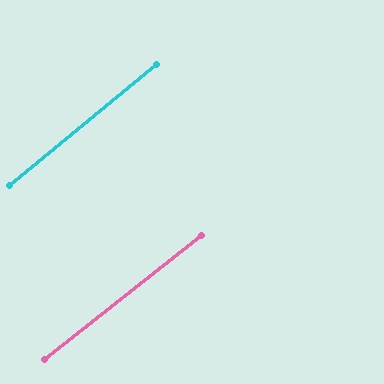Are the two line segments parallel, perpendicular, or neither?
Parallel — their directions differ by only 1.4°.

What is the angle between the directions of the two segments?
Approximately 1 degree.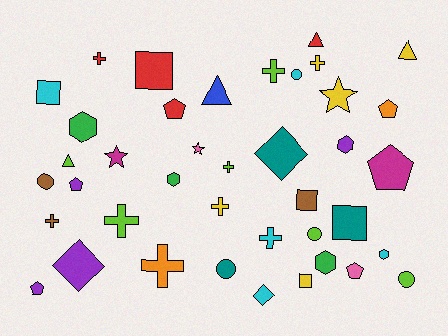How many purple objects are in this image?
There are 4 purple objects.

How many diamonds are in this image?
There are 3 diamonds.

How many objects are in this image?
There are 40 objects.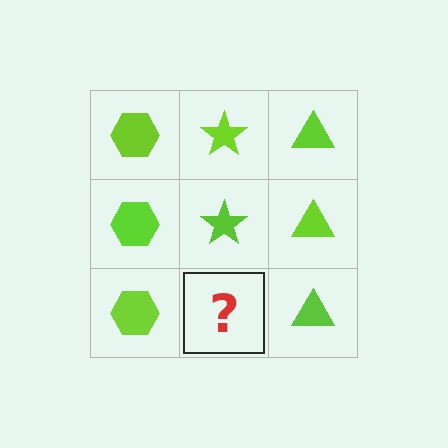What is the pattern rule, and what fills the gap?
The rule is that each column has a consistent shape. The gap should be filled with a lime star.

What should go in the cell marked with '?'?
The missing cell should contain a lime star.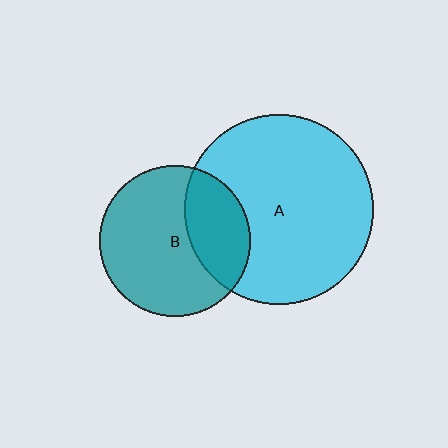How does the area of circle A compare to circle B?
Approximately 1.6 times.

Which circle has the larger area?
Circle A (cyan).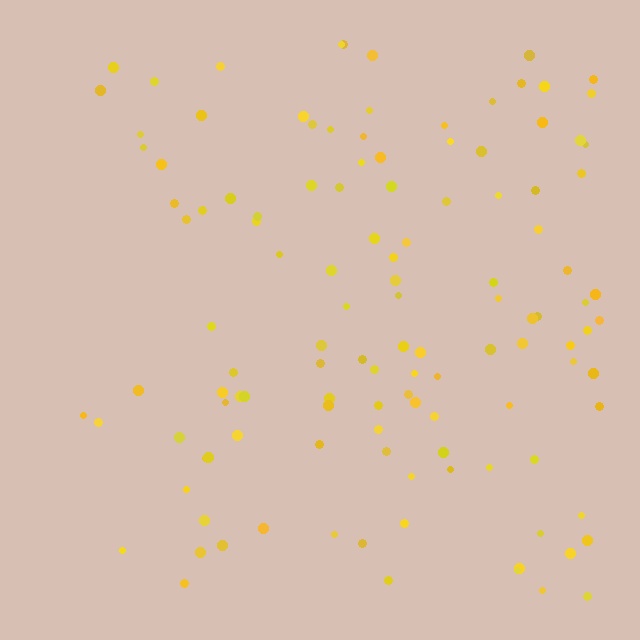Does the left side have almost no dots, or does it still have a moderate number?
Still a moderate number, just noticeably fewer than the right.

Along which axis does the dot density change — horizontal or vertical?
Horizontal.